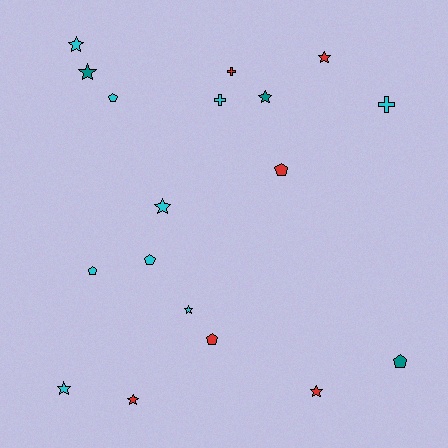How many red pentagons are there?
There are 2 red pentagons.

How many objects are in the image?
There are 18 objects.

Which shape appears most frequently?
Star, with 9 objects.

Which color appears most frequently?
Cyan, with 9 objects.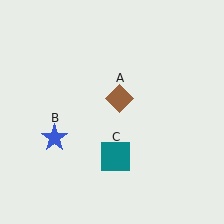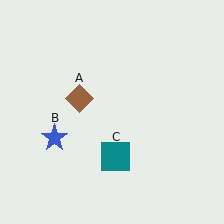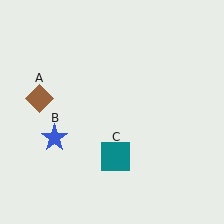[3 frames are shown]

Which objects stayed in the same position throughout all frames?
Blue star (object B) and teal square (object C) remained stationary.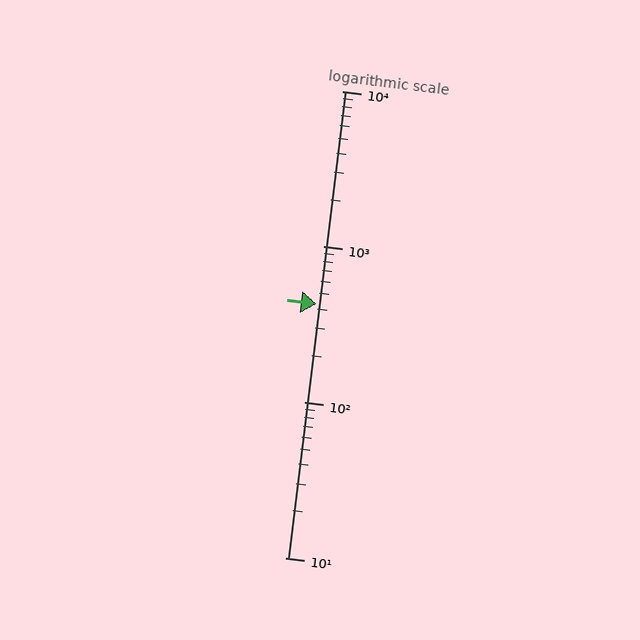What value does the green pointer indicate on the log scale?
The pointer indicates approximately 430.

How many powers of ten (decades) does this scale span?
The scale spans 3 decades, from 10 to 10000.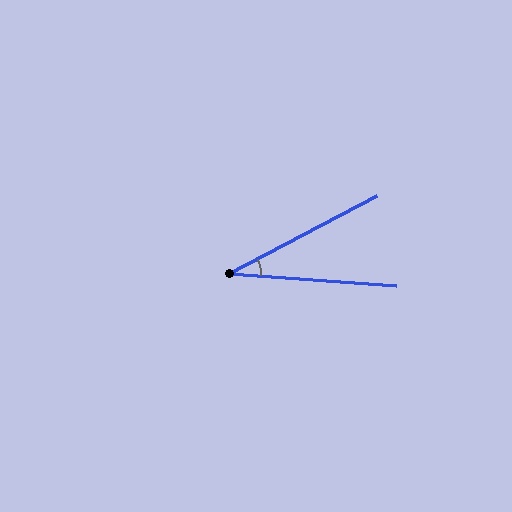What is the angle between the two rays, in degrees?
Approximately 32 degrees.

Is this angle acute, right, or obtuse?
It is acute.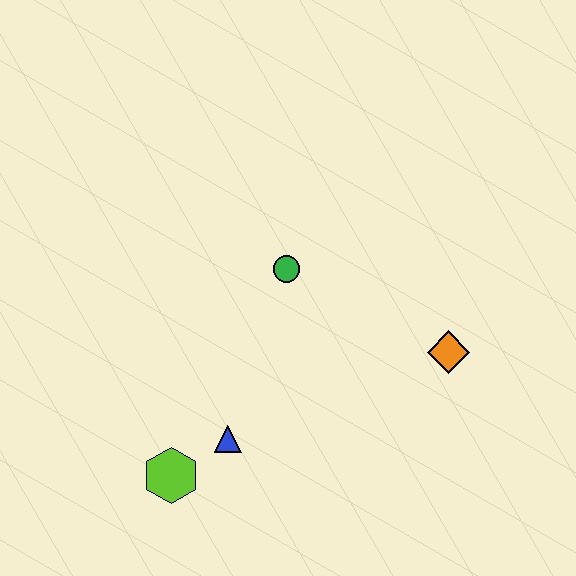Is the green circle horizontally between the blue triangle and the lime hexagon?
No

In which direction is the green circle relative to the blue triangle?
The green circle is above the blue triangle.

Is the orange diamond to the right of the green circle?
Yes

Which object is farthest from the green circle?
The lime hexagon is farthest from the green circle.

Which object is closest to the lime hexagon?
The blue triangle is closest to the lime hexagon.